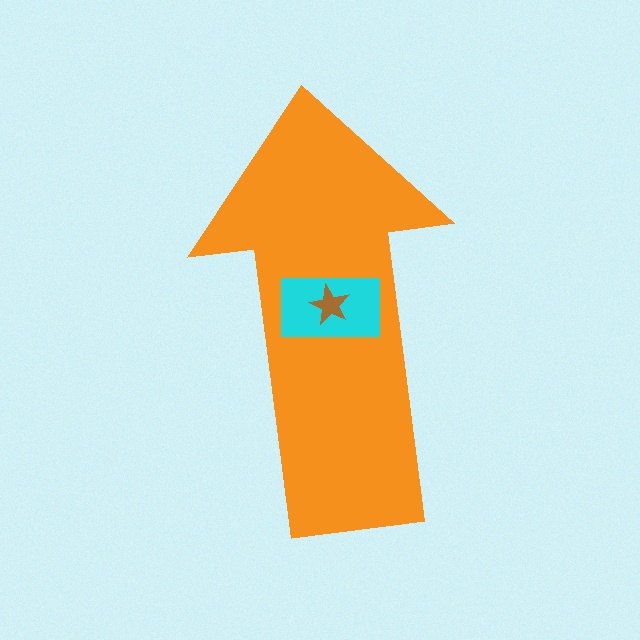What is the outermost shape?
The orange arrow.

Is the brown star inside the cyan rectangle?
Yes.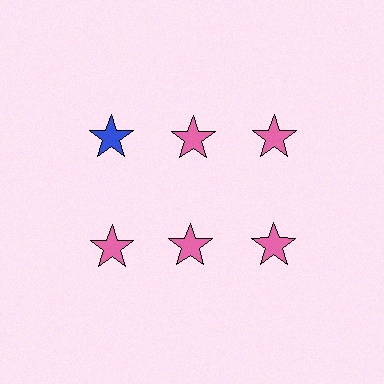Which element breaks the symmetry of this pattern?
The blue star in the top row, leftmost column breaks the symmetry. All other shapes are pink stars.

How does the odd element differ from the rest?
It has a different color: blue instead of pink.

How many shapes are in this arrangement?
There are 6 shapes arranged in a grid pattern.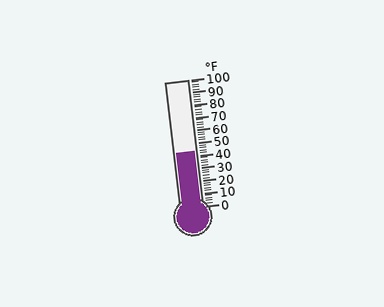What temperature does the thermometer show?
The thermometer shows approximately 44°F.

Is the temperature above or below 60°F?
The temperature is below 60°F.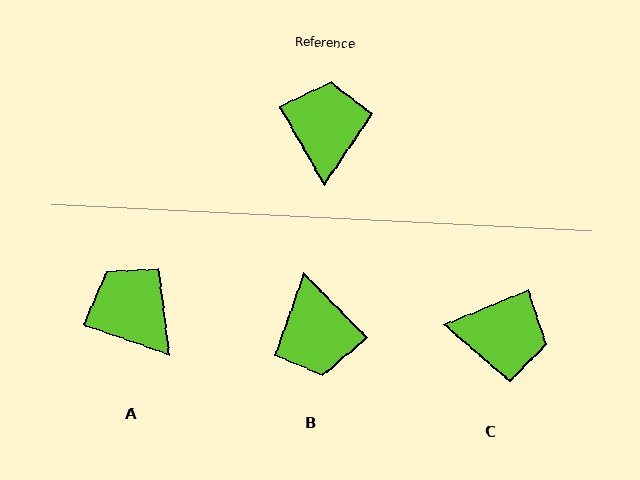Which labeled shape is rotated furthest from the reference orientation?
B, about 165 degrees away.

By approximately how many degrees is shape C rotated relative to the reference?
Approximately 97 degrees clockwise.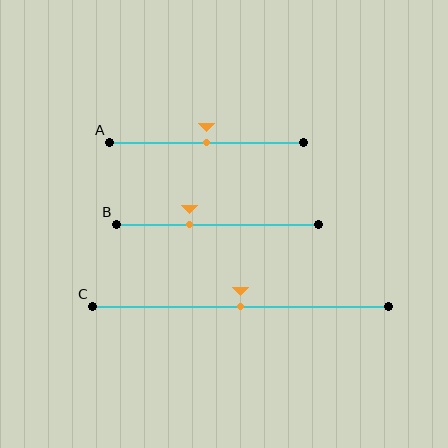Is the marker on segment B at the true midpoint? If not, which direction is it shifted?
No, the marker on segment B is shifted to the left by about 14% of the segment length.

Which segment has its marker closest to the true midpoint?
Segment A has its marker closest to the true midpoint.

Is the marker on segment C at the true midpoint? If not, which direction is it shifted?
Yes, the marker on segment C is at the true midpoint.